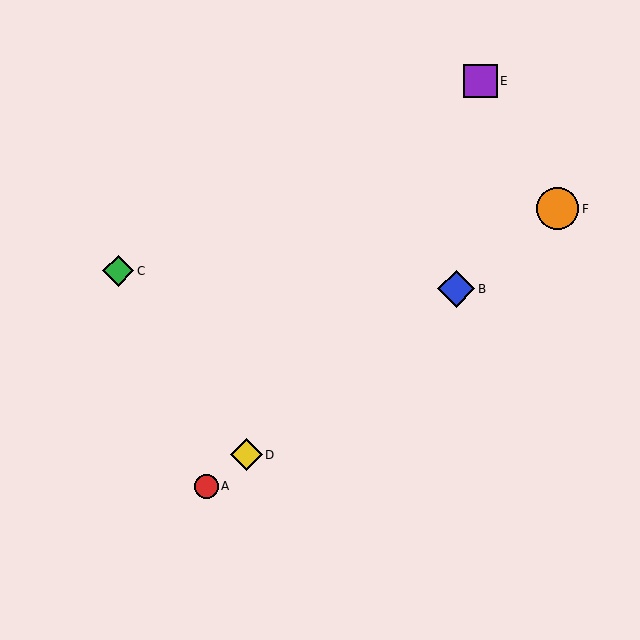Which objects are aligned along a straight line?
Objects A, B, D, F are aligned along a straight line.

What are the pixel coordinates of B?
Object B is at (456, 289).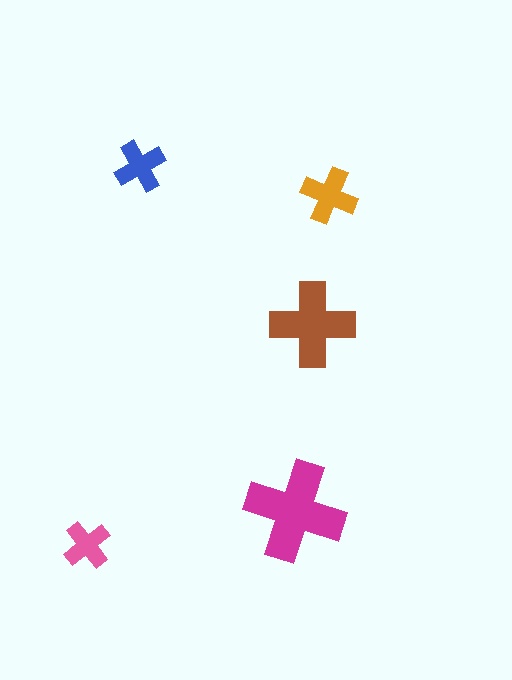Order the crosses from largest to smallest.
the magenta one, the brown one, the orange one, the blue one, the pink one.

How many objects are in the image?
There are 5 objects in the image.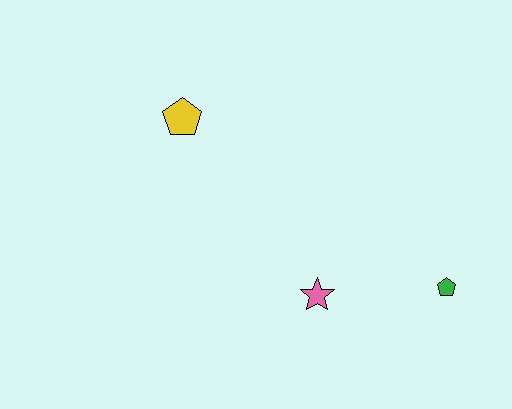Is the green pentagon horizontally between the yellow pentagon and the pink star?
No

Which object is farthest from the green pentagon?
The yellow pentagon is farthest from the green pentagon.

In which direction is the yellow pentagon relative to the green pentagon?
The yellow pentagon is to the left of the green pentagon.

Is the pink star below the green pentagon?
Yes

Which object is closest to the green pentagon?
The pink star is closest to the green pentagon.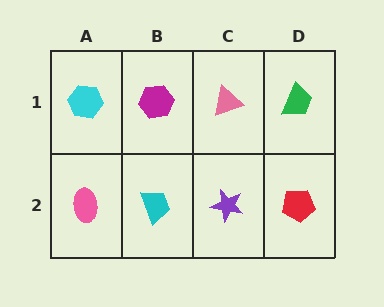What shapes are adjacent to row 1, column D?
A red pentagon (row 2, column D), a pink triangle (row 1, column C).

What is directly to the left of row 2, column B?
A pink ellipse.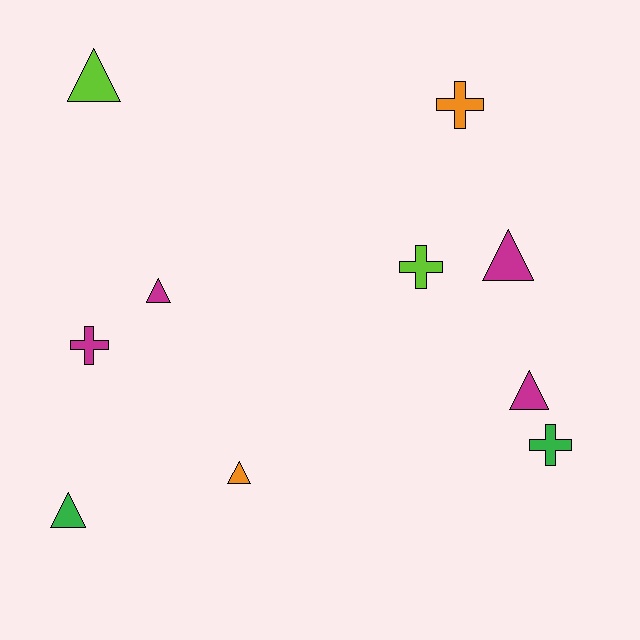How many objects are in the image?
There are 10 objects.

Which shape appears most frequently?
Triangle, with 6 objects.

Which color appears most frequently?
Magenta, with 4 objects.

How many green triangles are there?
There is 1 green triangle.